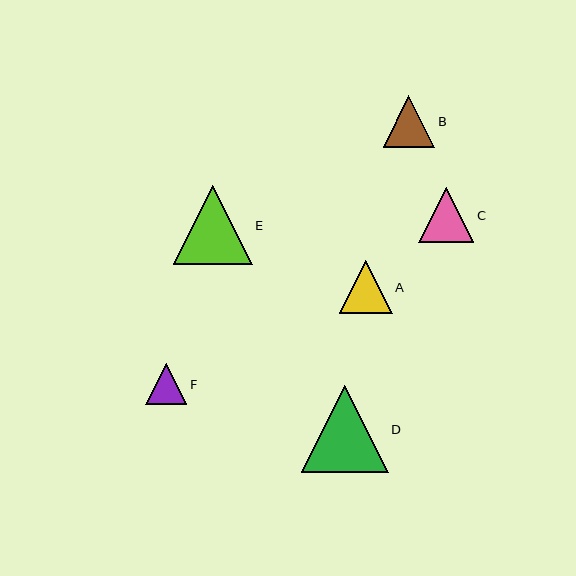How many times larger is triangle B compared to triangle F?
Triangle B is approximately 1.3 times the size of triangle F.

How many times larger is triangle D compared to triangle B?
Triangle D is approximately 1.7 times the size of triangle B.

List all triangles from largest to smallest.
From largest to smallest: D, E, C, A, B, F.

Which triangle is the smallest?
Triangle F is the smallest with a size of approximately 41 pixels.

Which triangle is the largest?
Triangle D is the largest with a size of approximately 87 pixels.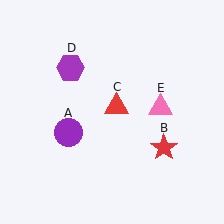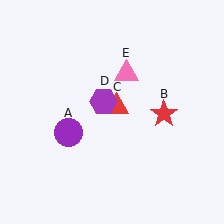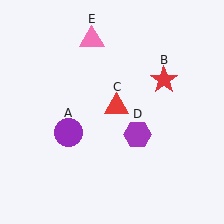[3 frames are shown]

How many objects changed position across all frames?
3 objects changed position: red star (object B), purple hexagon (object D), pink triangle (object E).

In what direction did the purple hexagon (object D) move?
The purple hexagon (object D) moved down and to the right.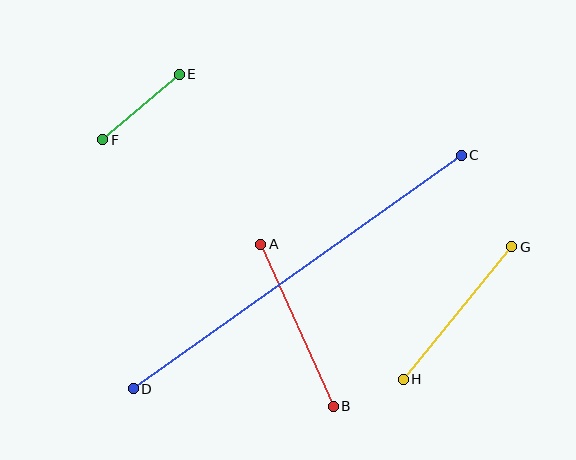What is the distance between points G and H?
The distance is approximately 171 pixels.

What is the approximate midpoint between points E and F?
The midpoint is at approximately (141, 107) pixels.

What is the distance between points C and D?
The distance is approximately 403 pixels.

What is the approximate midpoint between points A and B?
The midpoint is at approximately (297, 325) pixels.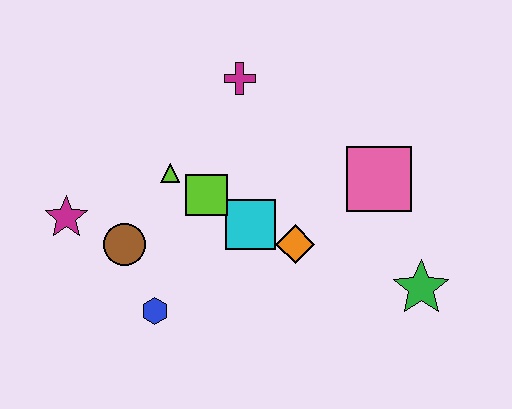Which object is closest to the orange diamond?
The cyan square is closest to the orange diamond.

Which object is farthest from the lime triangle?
The green star is farthest from the lime triangle.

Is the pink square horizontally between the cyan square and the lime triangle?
No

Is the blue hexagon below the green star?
Yes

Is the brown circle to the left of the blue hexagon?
Yes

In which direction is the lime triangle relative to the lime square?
The lime triangle is to the left of the lime square.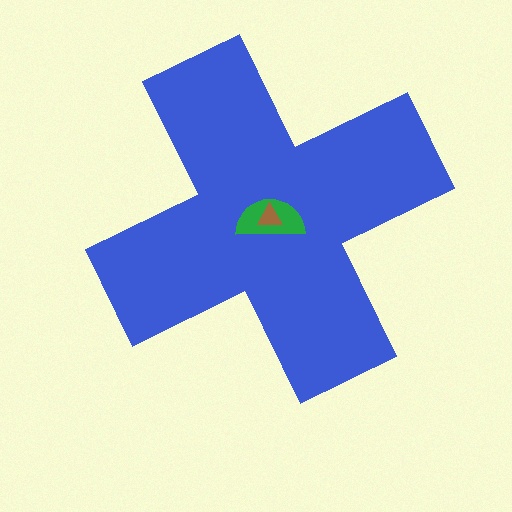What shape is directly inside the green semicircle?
The brown triangle.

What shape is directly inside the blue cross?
The green semicircle.